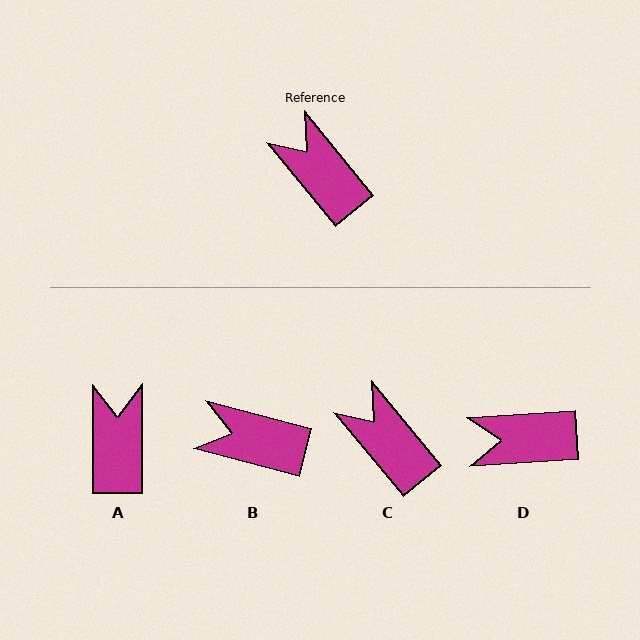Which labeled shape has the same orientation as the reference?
C.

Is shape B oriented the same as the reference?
No, it is off by about 36 degrees.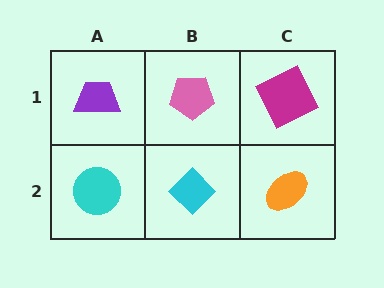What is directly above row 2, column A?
A purple trapezoid.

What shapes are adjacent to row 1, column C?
An orange ellipse (row 2, column C), a pink pentagon (row 1, column B).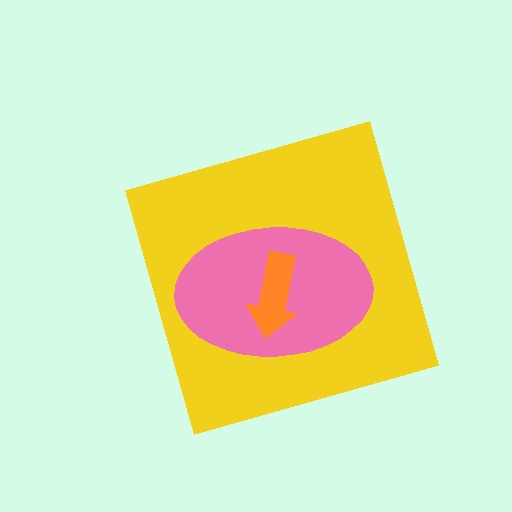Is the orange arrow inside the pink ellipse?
Yes.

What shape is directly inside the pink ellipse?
The orange arrow.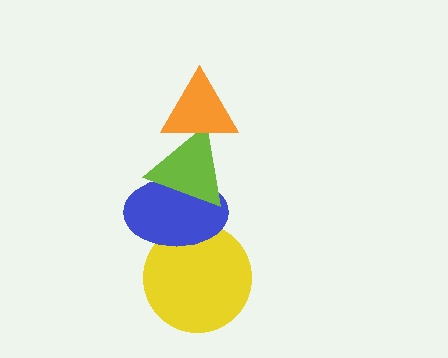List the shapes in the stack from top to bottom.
From top to bottom: the orange triangle, the lime triangle, the blue ellipse, the yellow circle.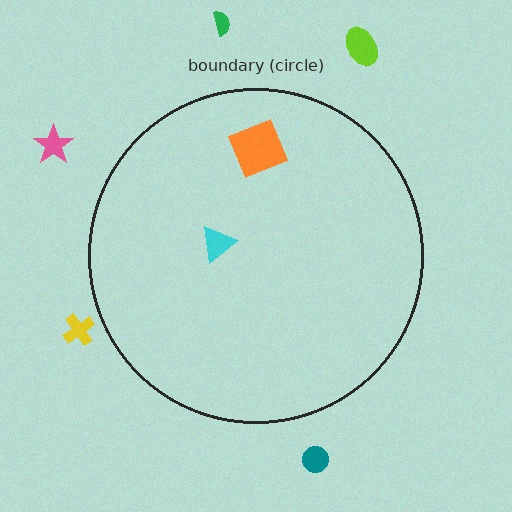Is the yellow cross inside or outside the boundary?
Outside.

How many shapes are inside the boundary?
2 inside, 5 outside.